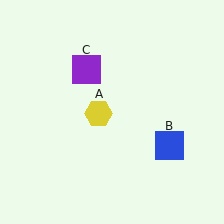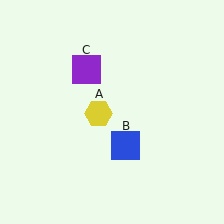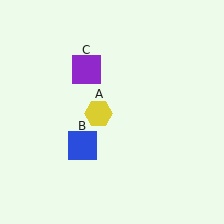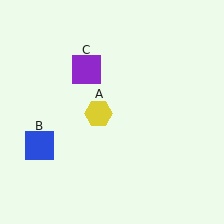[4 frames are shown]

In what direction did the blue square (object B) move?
The blue square (object B) moved left.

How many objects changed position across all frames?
1 object changed position: blue square (object B).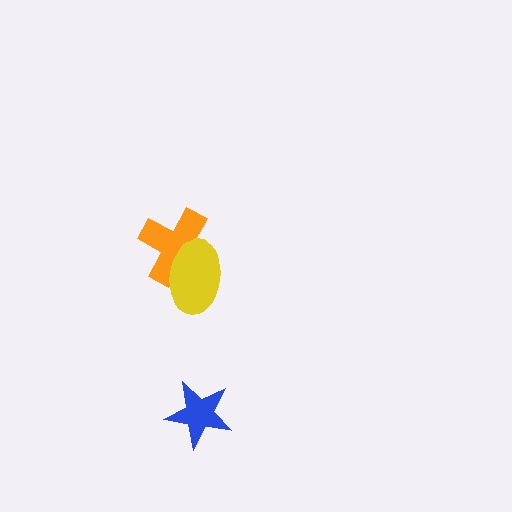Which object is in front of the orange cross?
The yellow ellipse is in front of the orange cross.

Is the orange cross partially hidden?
Yes, it is partially covered by another shape.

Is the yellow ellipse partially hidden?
No, no other shape covers it.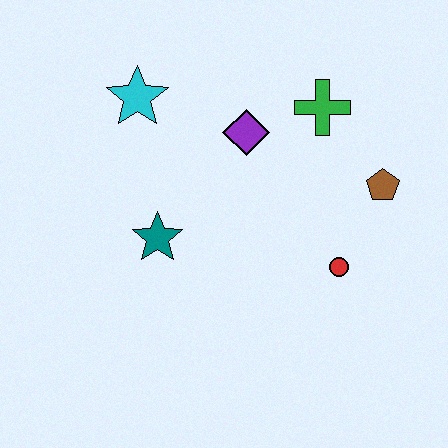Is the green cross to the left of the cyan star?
No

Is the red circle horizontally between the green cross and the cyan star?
No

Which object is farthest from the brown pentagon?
The cyan star is farthest from the brown pentagon.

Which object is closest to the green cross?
The purple diamond is closest to the green cross.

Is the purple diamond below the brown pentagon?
No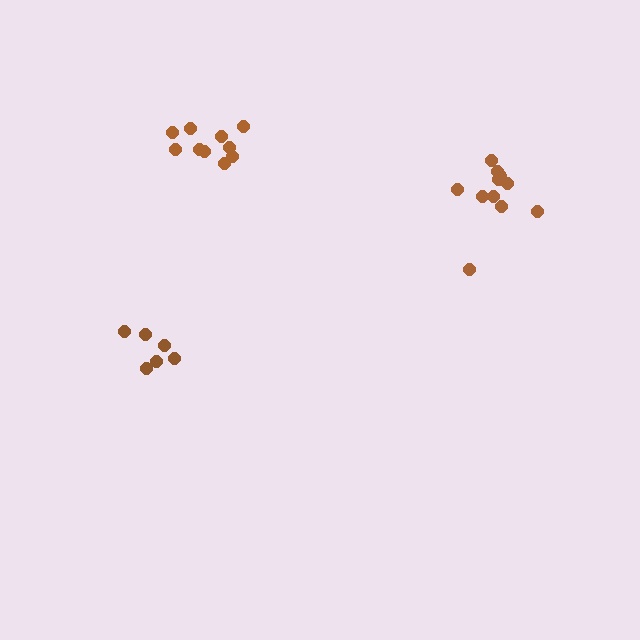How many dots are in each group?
Group 1: 11 dots, Group 2: 10 dots, Group 3: 6 dots (27 total).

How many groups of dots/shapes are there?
There are 3 groups.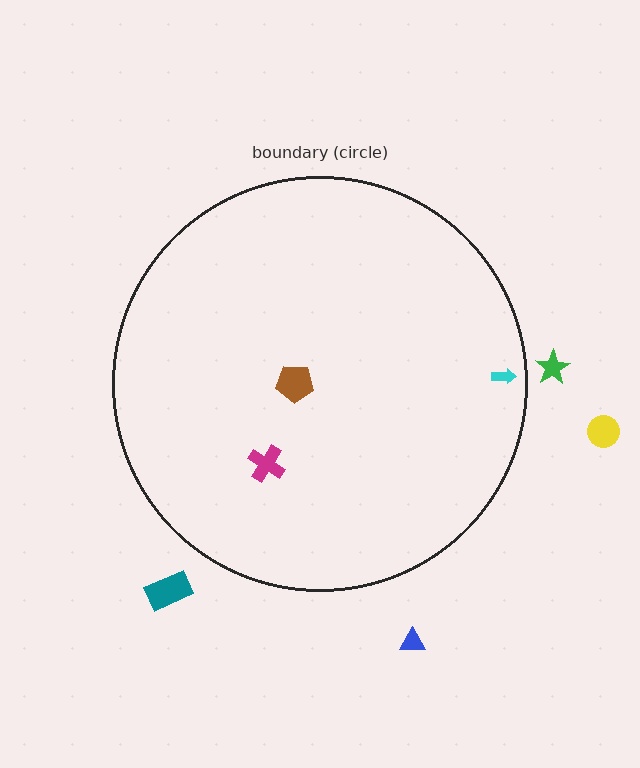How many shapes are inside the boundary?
3 inside, 4 outside.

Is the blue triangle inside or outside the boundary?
Outside.